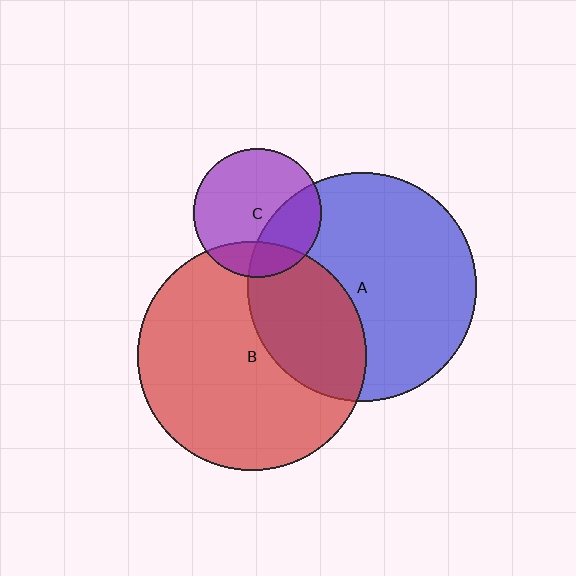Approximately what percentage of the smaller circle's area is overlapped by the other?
Approximately 30%.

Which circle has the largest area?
Circle B (red).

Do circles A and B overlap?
Yes.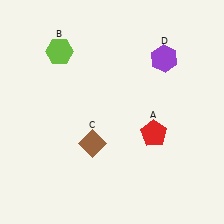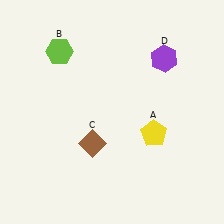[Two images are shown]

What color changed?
The pentagon (A) changed from red in Image 1 to yellow in Image 2.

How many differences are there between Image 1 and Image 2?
There is 1 difference between the two images.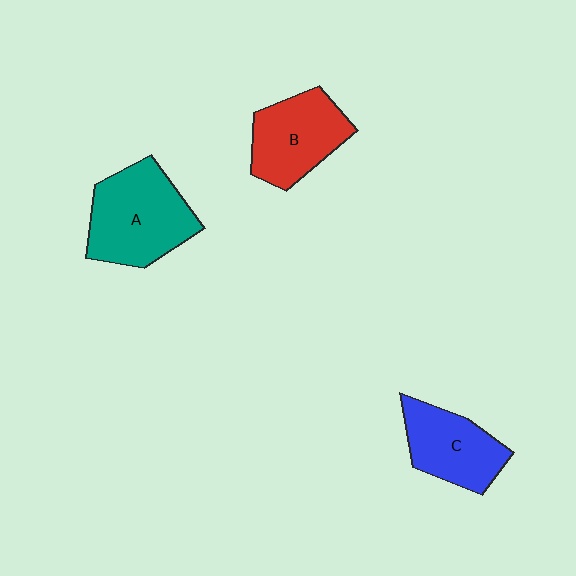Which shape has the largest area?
Shape A (teal).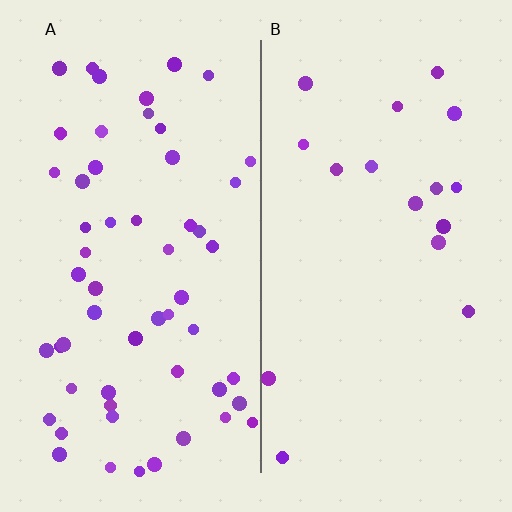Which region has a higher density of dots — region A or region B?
A (the left).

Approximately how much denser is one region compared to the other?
Approximately 3.3× — region A over region B.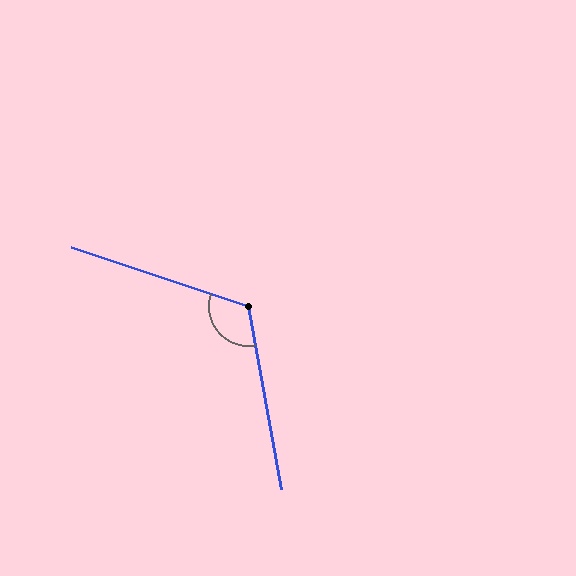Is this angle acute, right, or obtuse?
It is obtuse.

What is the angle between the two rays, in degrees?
Approximately 119 degrees.